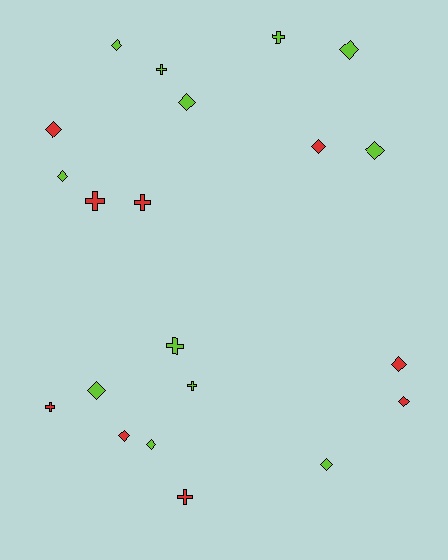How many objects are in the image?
There are 21 objects.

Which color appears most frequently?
Lime, with 12 objects.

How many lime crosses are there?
There are 4 lime crosses.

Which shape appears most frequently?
Diamond, with 13 objects.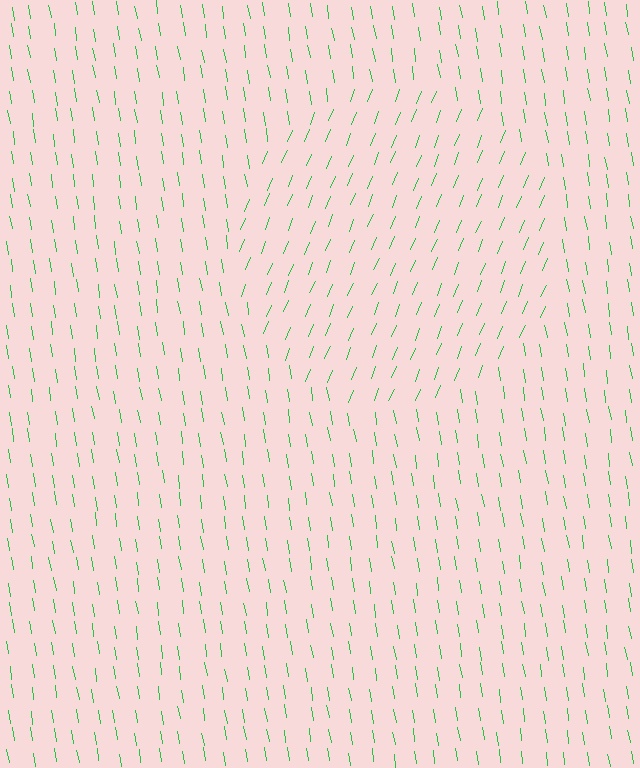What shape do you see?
I see a circle.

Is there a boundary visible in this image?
Yes, there is a texture boundary formed by a change in line orientation.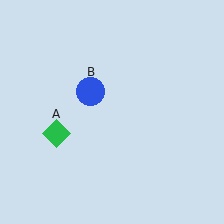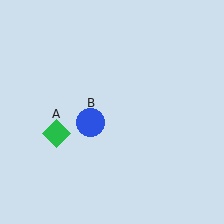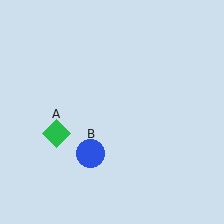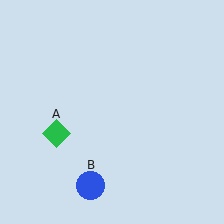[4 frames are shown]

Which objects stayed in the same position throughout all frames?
Green diamond (object A) remained stationary.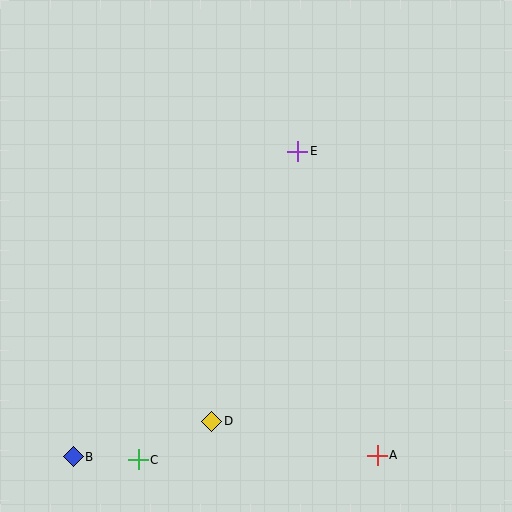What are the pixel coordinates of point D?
Point D is at (212, 421).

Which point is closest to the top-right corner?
Point E is closest to the top-right corner.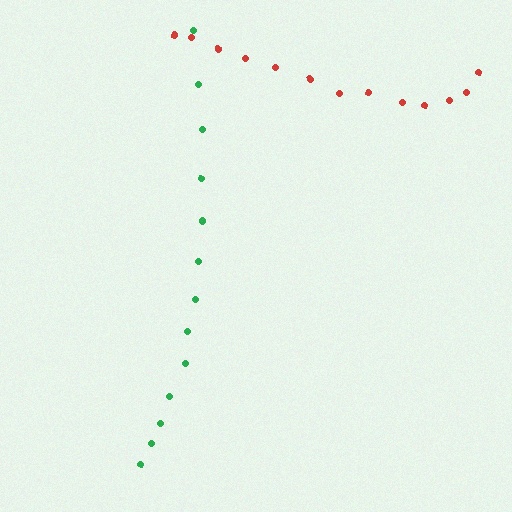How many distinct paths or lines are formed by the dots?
There are 2 distinct paths.